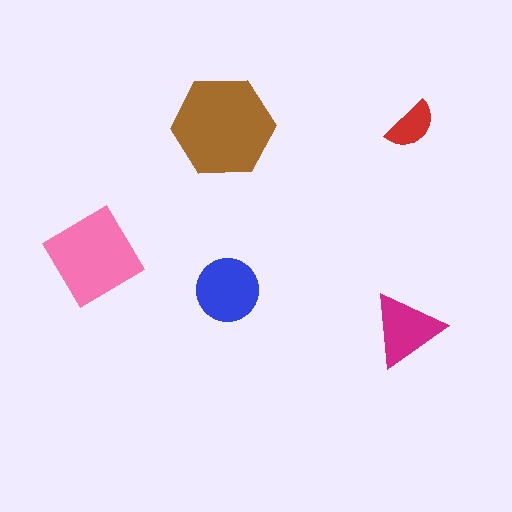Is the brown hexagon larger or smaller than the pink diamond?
Larger.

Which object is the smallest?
The red semicircle.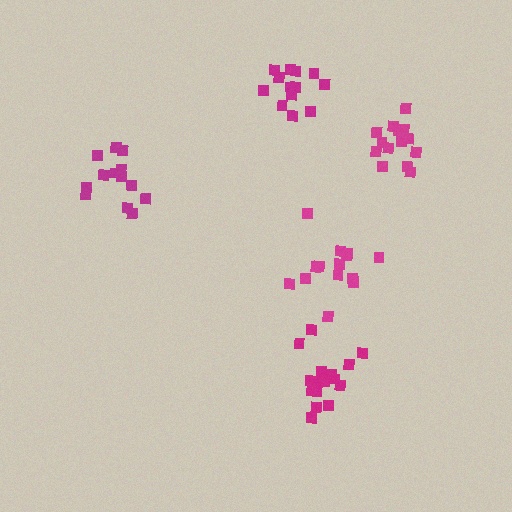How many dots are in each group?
Group 1: 16 dots, Group 2: 13 dots, Group 3: 15 dots, Group 4: 14 dots, Group 5: 14 dots (72 total).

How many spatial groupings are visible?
There are 5 spatial groupings.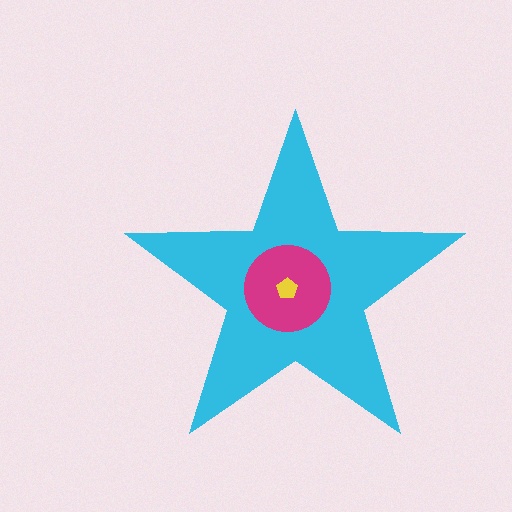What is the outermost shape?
The cyan star.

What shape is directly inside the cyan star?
The magenta circle.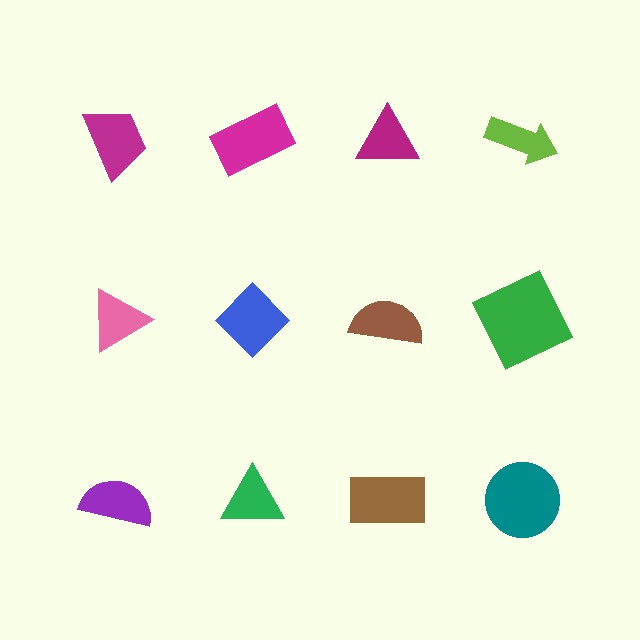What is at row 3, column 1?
A purple semicircle.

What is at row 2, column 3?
A brown semicircle.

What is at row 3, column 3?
A brown rectangle.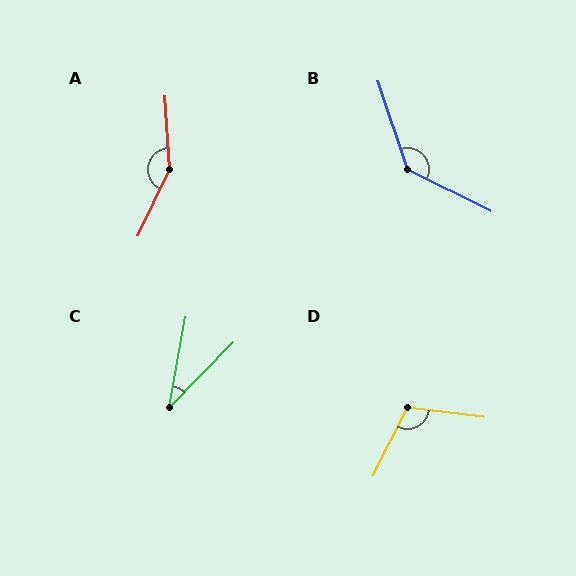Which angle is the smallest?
C, at approximately 34 degrees.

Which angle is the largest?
A, at approximately 151 degrees.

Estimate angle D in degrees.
Approximately 109 degrees.